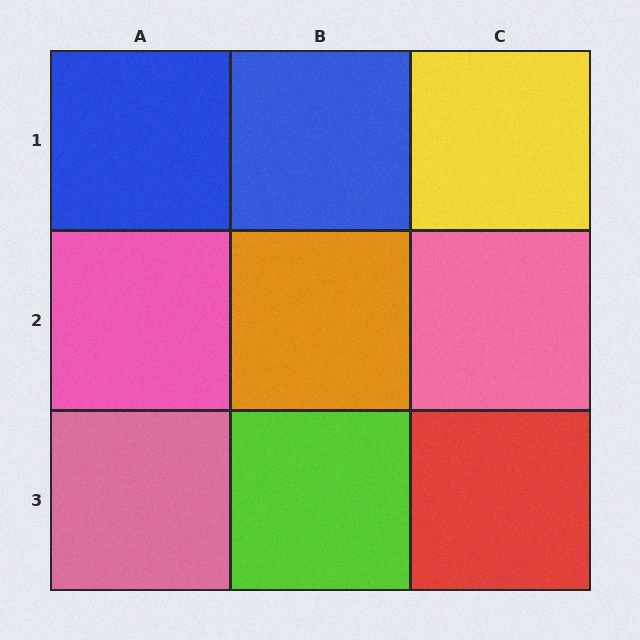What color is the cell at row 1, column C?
Yellow.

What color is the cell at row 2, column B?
Orange.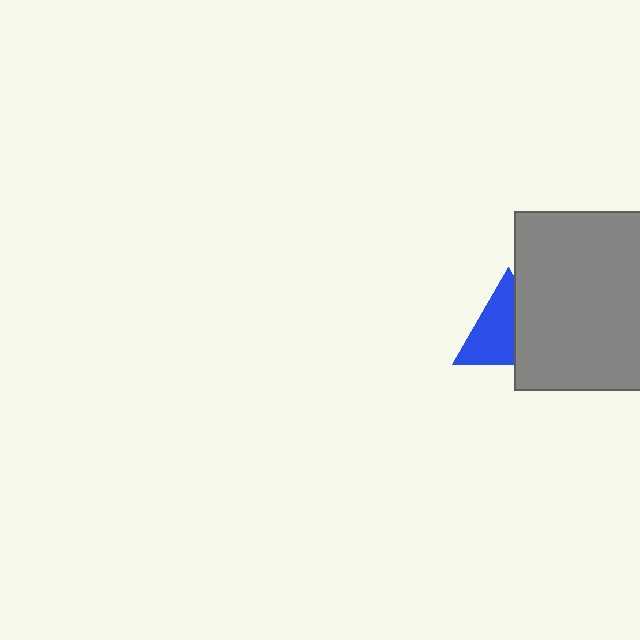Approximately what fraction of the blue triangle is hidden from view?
Roughly 42% of the blue triangle is hidden behind the gray rectangle.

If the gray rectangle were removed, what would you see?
You would see the complete blue triangle.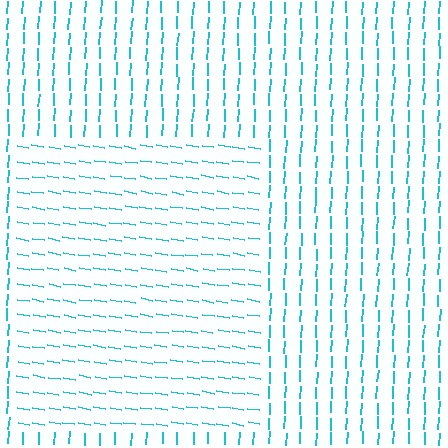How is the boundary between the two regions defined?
The boundary is defined purely by a change in line orientation (approximately 83 degrees difference). All lines are the same color and thickness.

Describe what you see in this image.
The image is filled with small cyan line segments. A rectangle region in the image has lines oriented differently from the surrounding lines, creating a visible texture boundary.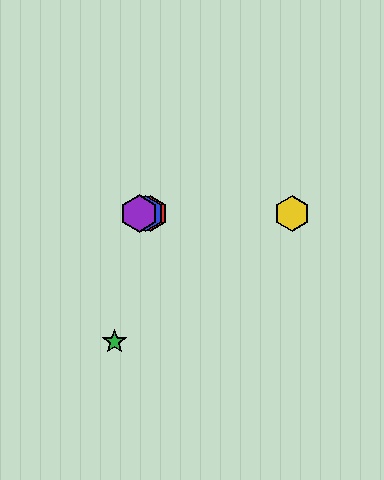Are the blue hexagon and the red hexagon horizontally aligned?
Yes, both are at y≈213.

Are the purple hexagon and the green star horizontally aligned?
No, the purple hexagon is at y≈213 and the green star is at y≈342.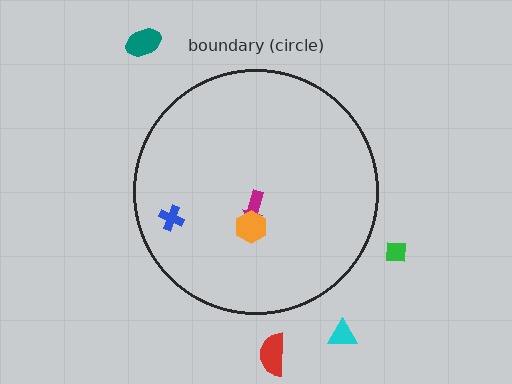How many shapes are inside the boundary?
3 inside, 4 outside.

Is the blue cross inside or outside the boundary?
Inside.